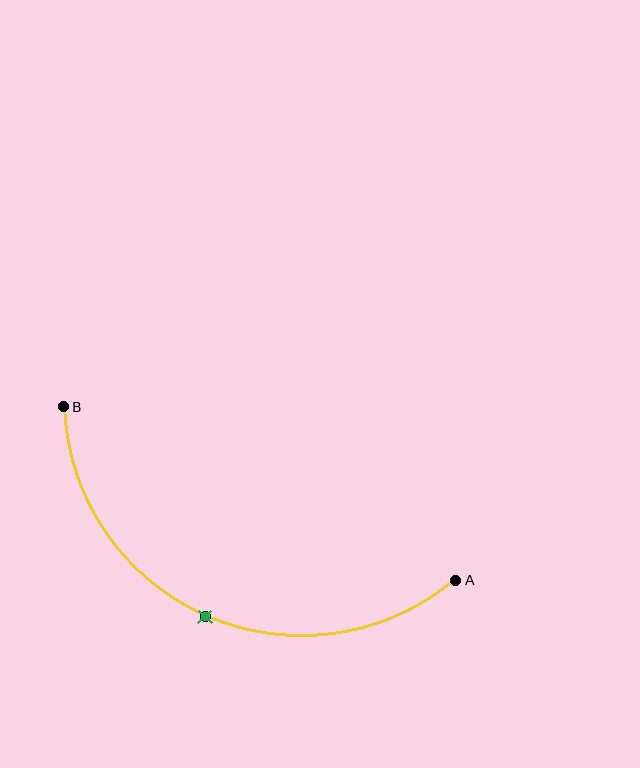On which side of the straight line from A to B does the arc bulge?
The arc bulges below the straight line connecting A and B.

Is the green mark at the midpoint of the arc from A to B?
Yes. The green mark lies on the arc at equal arc-length from both A and B — it is the arc midpoint.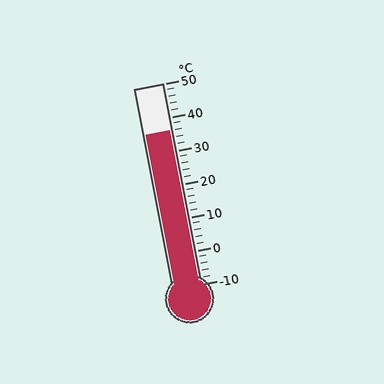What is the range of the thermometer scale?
The thermometer scale ranges from -10°C to 50°C.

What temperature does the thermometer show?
The thermometer shows approximately 36°C.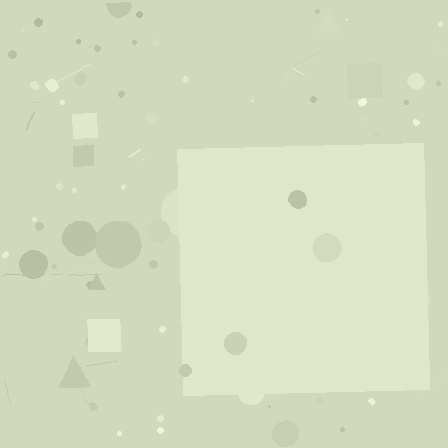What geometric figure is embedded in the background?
A square is embedded in the background.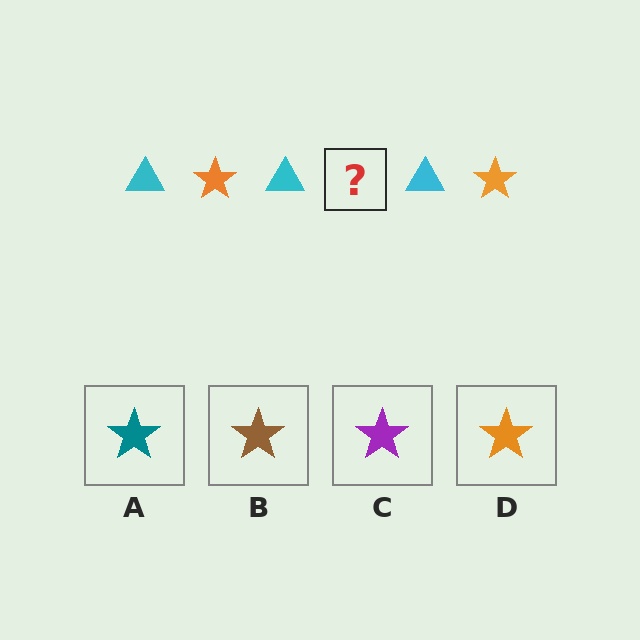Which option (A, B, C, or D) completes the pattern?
D.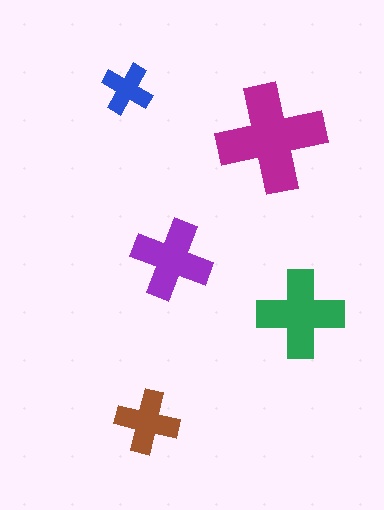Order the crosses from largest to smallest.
the magenta one, the green one, the purple one, the brown one, the blue one.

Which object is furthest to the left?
The blue cross is leftmost.